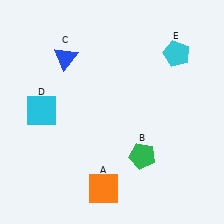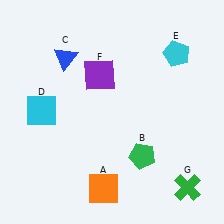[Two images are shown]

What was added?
A purple square (F), a green cross (G) were added in Image 2.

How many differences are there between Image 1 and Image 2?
There are 2 differences between the two images.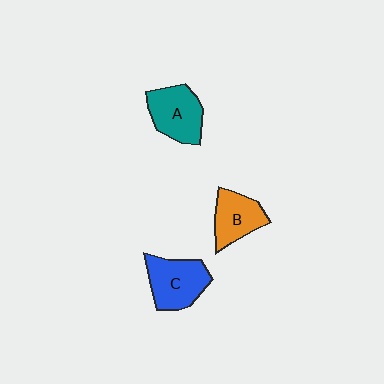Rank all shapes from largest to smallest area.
From largest to smallest: C (blue), A (teal), B (orange).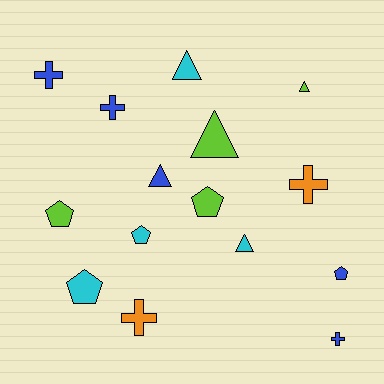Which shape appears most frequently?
Pentagon, with 5 objects.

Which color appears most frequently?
Blue, with 5 objects.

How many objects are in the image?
There are 15 objects.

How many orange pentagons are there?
There are no orange pentagons.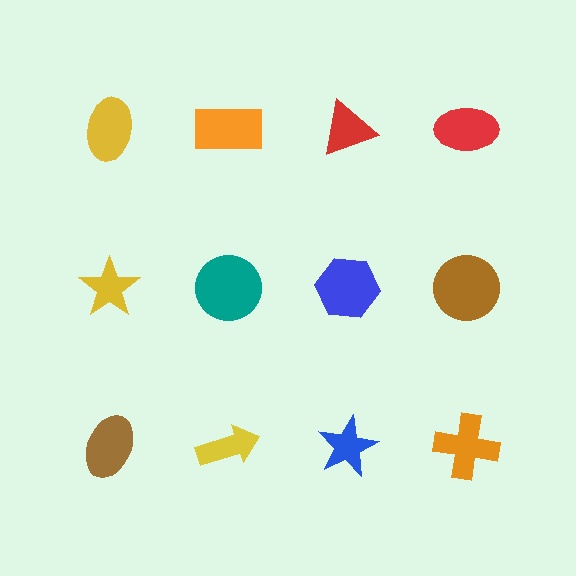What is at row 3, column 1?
A brown ellipse.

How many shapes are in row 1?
4 shapes.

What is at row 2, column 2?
A teal circle.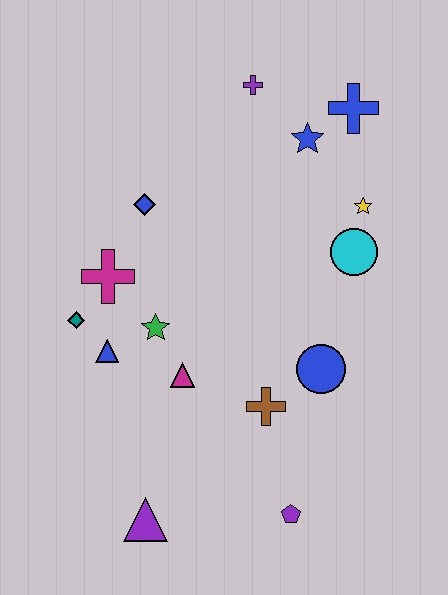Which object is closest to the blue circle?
The brown cross is closest to the blue circle.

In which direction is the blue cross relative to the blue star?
The blue cross is to the right of the blue star.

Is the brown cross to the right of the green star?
Yes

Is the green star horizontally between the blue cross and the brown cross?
No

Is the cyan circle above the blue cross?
No